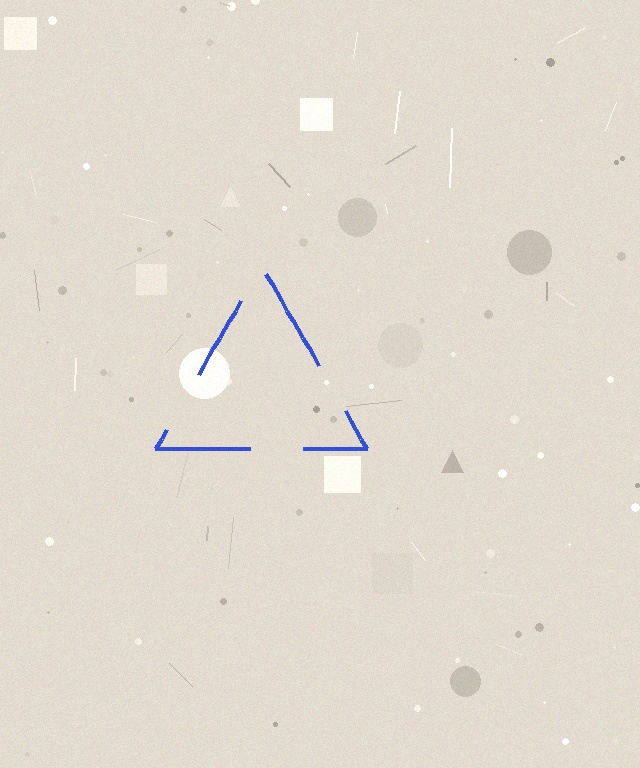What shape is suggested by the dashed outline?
The dashed outline suggests a triangle.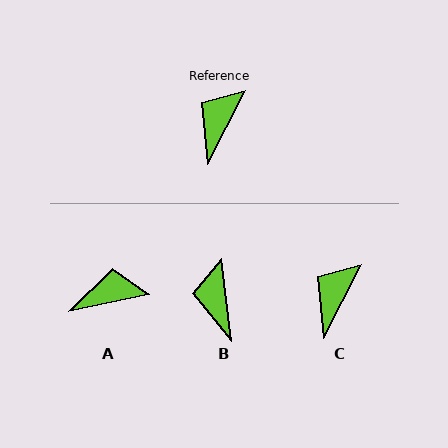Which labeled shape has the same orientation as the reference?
C.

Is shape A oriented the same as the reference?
No, it is off by about 51 degrees.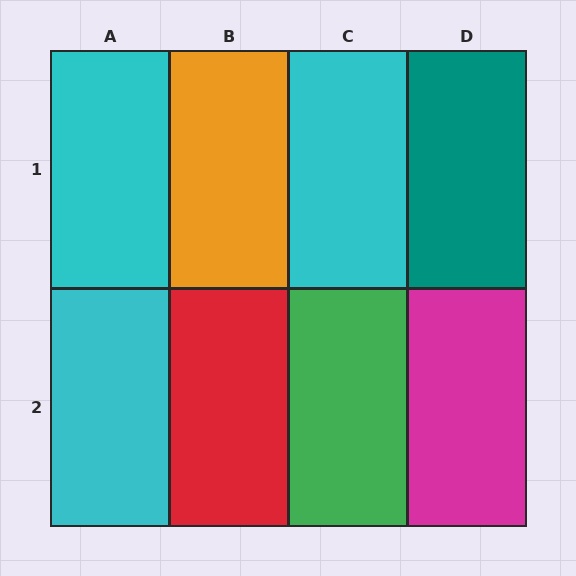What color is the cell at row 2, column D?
Magenta.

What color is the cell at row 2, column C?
Green.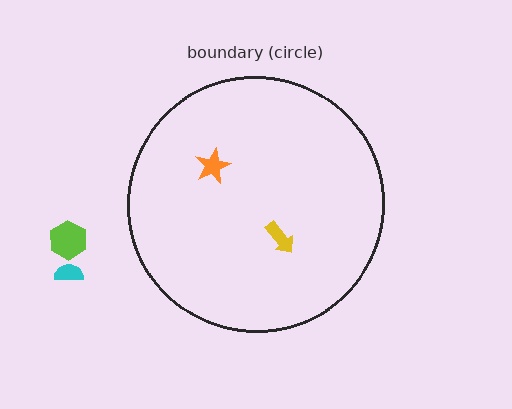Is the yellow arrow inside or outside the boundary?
Inside.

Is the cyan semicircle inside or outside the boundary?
Outside.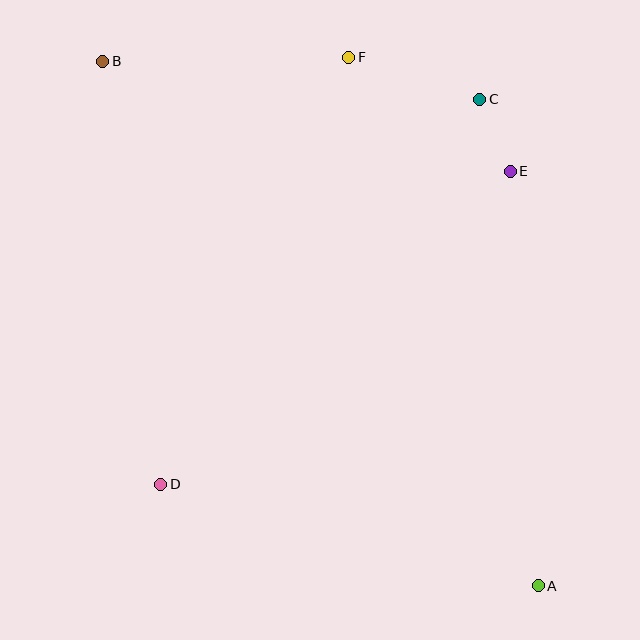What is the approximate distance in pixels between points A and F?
The distance between A and F is approximately 561 pixels.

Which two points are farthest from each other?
Points A and B are farthest from each other.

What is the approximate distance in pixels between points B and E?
The distance between B and E is approximately 422 pixels.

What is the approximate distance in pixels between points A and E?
The distance between A and E is approximately 415 pixels.